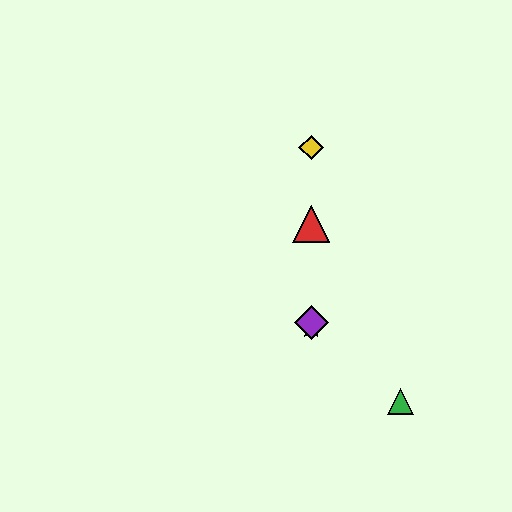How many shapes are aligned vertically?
4 shapes (the red triangle, the blue star, the yellow diamond, the purple diamond) are aligned vertically.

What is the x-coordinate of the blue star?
The blue star is at x≈311.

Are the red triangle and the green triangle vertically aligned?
No, the red triangle is at x≈311 and the green triangle is at x≈400.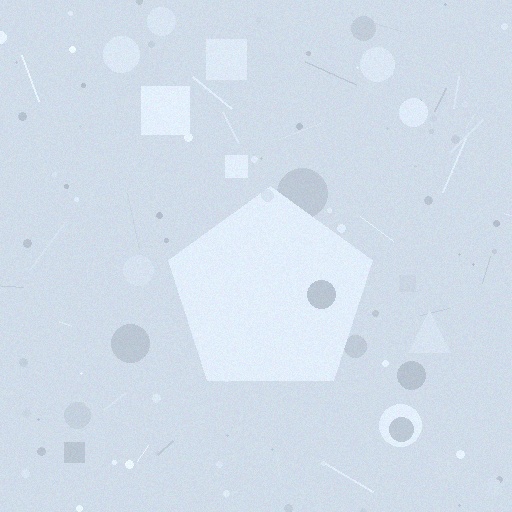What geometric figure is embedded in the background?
A pentagon is embedded in the background.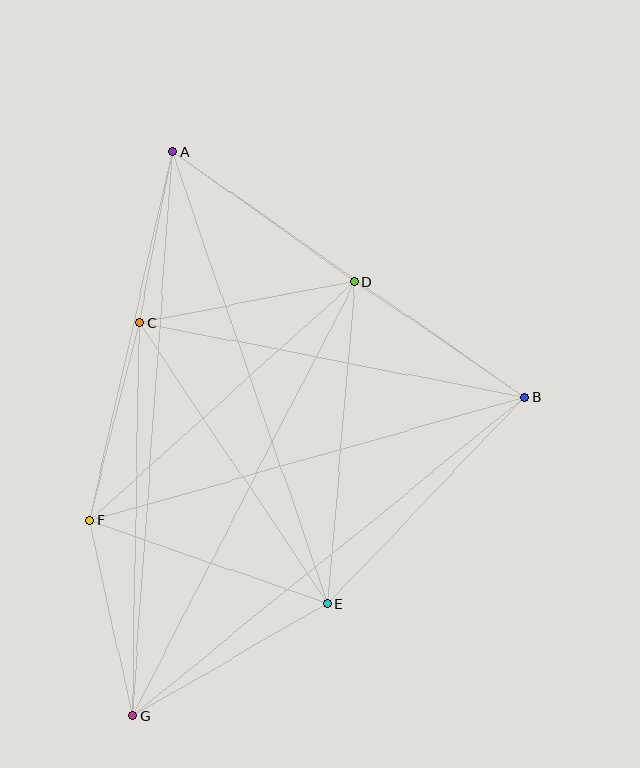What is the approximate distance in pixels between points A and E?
The distance between A and E is approximately 478 pixels.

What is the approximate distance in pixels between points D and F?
The distance between D and F is approximately 357 pixels.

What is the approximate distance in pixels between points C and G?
The distance between C and G is approximately 393 pixels.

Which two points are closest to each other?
Points A and C are closest to each other.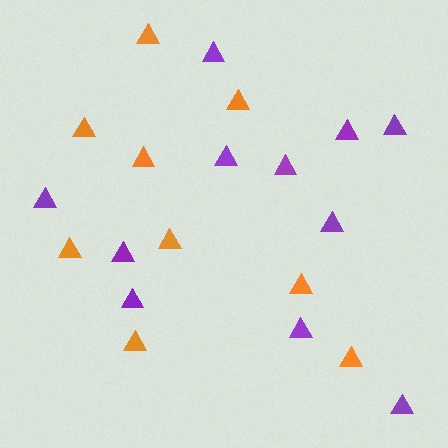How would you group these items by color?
There are 2 groups: one group of orange triangles (9) and one group of purple triangles (11).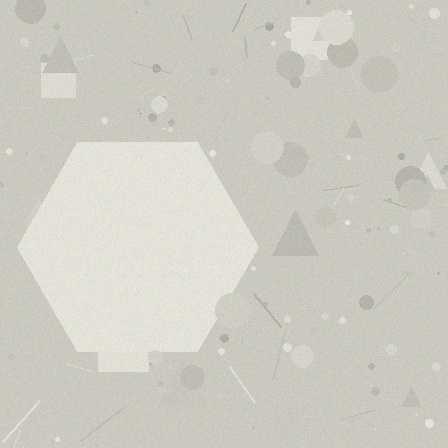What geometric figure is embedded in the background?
A hexagon is embedded in the background.